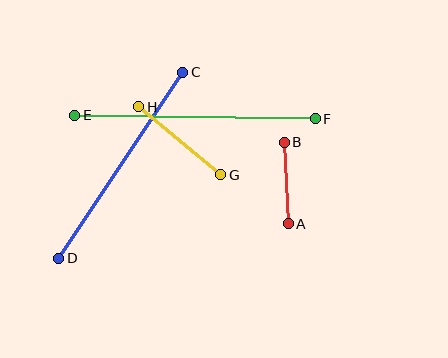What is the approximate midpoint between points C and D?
The midpoint is at approximately (121, 165) pixels.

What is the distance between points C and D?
The distance is approximately 223 pixels.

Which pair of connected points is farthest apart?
Points E and F are farthest apart.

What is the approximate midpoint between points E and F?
The midpoint is at approximately (195, 117) pixels.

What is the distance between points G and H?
The distance is approximately 106 pixels.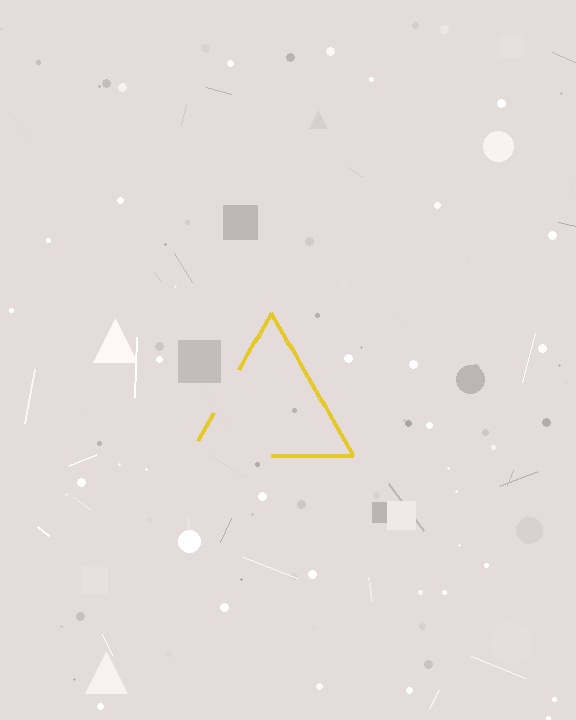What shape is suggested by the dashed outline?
The dashed outline suggests a triangle.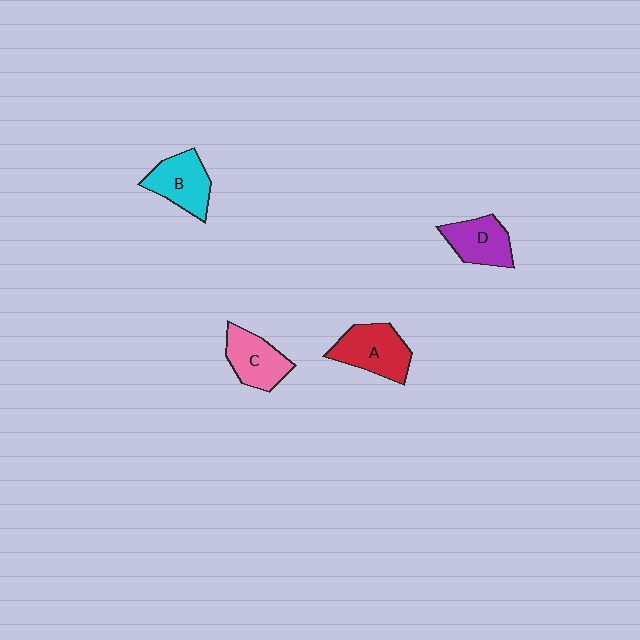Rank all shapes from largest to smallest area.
From largest to smallest: A (red), B (cyan), C (pink), D (purple).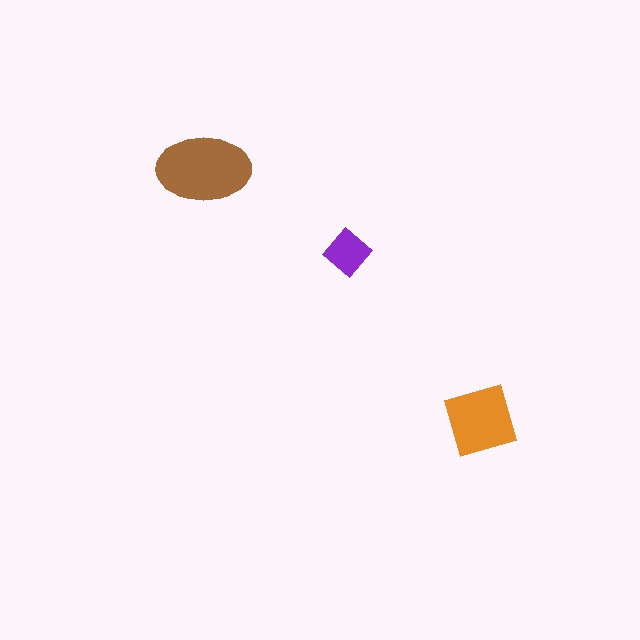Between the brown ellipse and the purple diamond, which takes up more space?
The brown ellipse.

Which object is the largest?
The brown ellipse.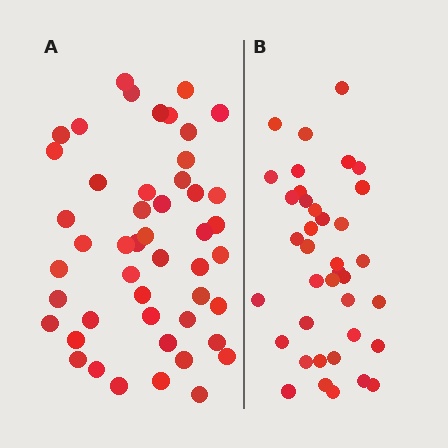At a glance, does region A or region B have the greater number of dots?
Region A (the left region) has more dots.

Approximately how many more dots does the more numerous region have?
Region A has roughly 10 or so more dots than region B.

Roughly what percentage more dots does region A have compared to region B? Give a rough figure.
About 25% more.